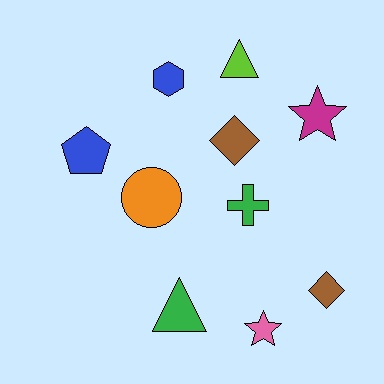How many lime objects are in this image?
There is 1 lime object.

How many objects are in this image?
There are 10 objects.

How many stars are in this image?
There are 2 stars.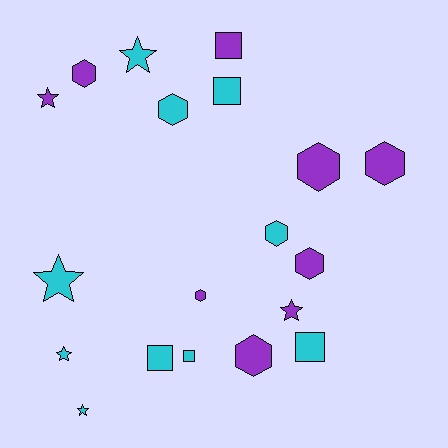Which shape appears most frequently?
Hexagon, with 8 objects.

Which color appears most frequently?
Cyan, with 10 objects.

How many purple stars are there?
There are 2 purple stars.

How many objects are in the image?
There are 19 objects.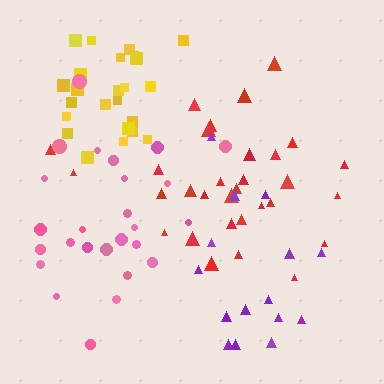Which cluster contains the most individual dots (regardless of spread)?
Red (31).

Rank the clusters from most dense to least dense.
yellow, red, pink, purple.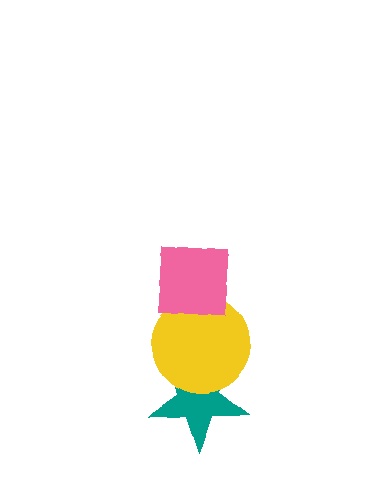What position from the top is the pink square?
The pink square is 1st from the top.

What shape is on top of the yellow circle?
The pink square is on top of the yellow circle.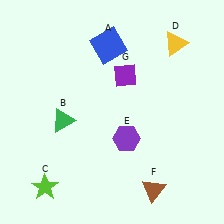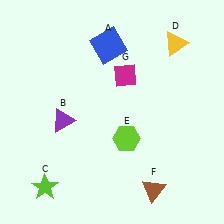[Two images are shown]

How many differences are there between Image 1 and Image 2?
There are 3 differences between the two images.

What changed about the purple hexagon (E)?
In Image 1, E is purple. In Image 2, it changed to lime.